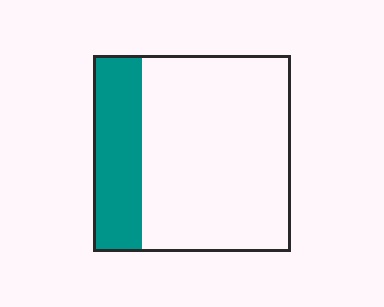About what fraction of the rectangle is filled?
About one quarter (1/4).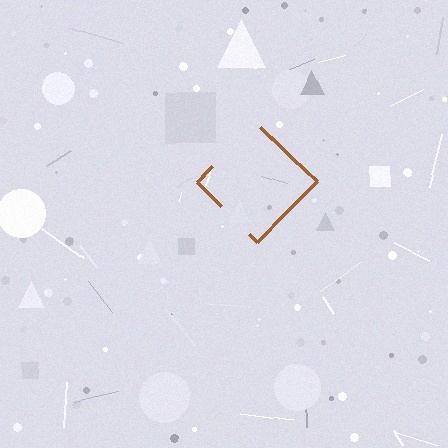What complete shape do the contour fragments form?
The contour fragments form a diamond.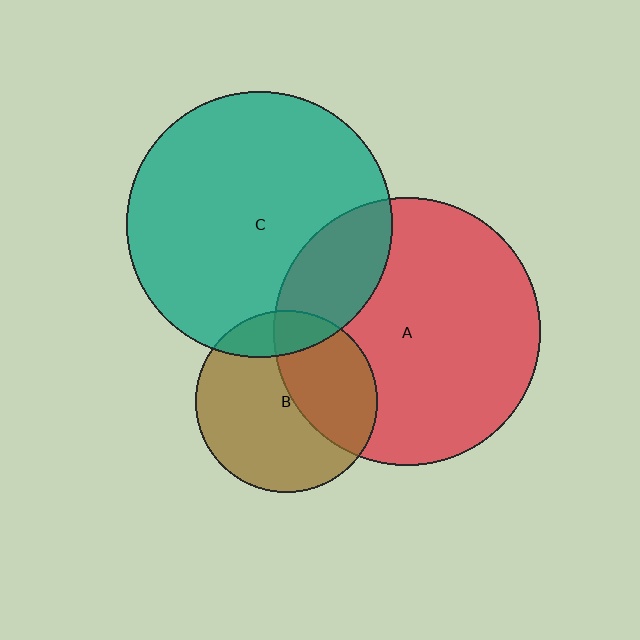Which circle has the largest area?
Circle A (red).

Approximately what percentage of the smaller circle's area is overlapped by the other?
Approximately 40%.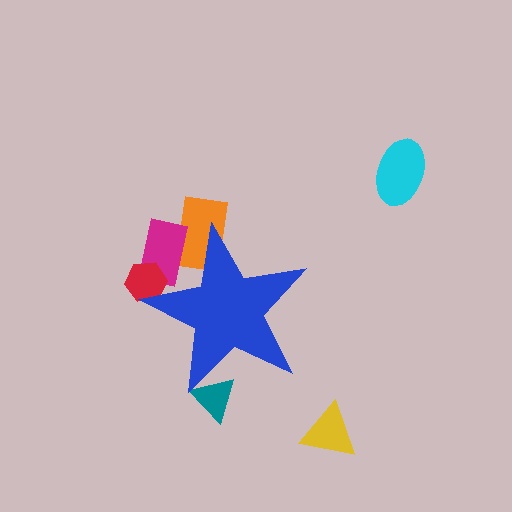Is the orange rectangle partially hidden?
Yes, the orange rectangle is partially hidden behind the blue star.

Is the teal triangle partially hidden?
Yes, the teal triangle is partially hidden behind the blue star.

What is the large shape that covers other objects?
A blue star.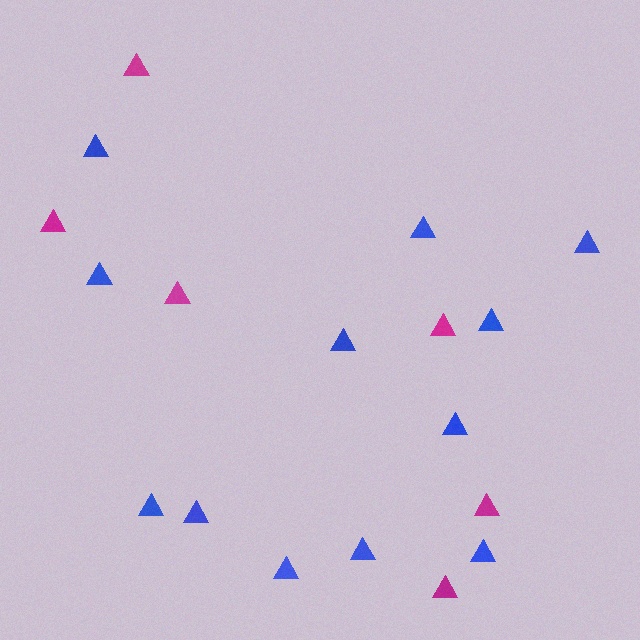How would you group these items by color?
There are 2 groups: one group of magenta triangles (6) and one group of blue triangles (12).